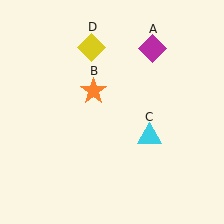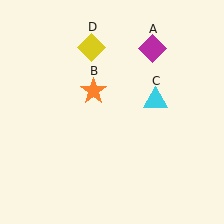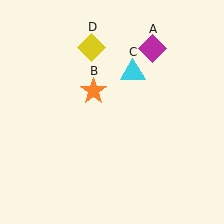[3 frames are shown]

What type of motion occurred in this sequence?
The cyan triangle (object C) rotated counterclockwise around the center of the scene.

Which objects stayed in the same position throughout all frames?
Magenta diamond (object A) and orange star (object B) and yellow diamond (object D) remained stationary.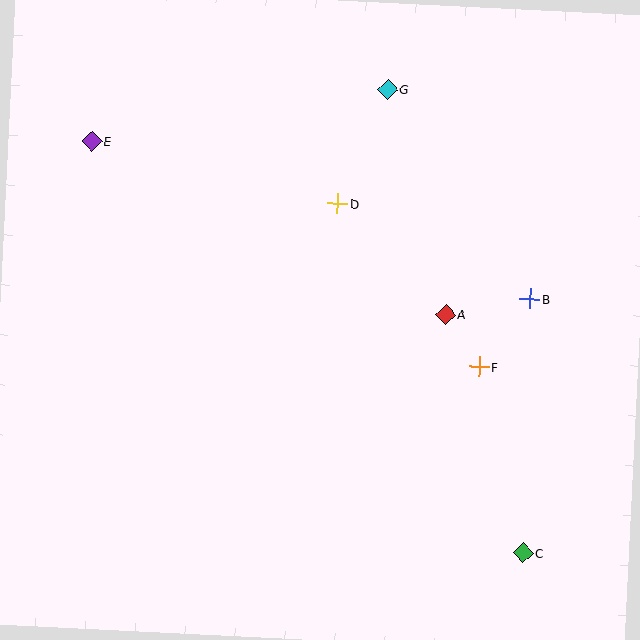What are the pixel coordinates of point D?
Point D is at (337, 204).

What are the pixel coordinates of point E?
Point E is at (92, 141).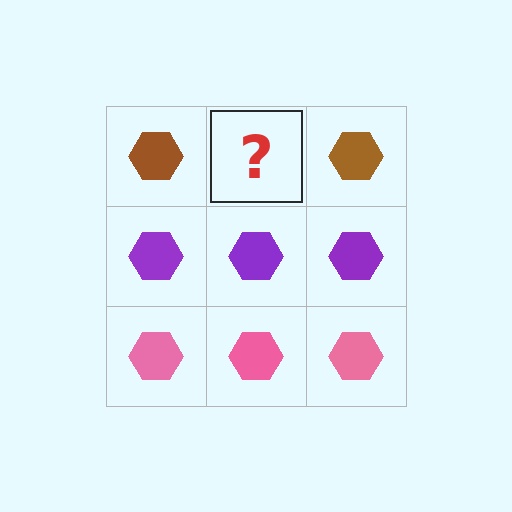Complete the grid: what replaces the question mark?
The question mark should be replaced with a brown hexagon.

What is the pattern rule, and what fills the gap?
The rule is that each row has a consistent color. The gap should be filled with a brown hexagon.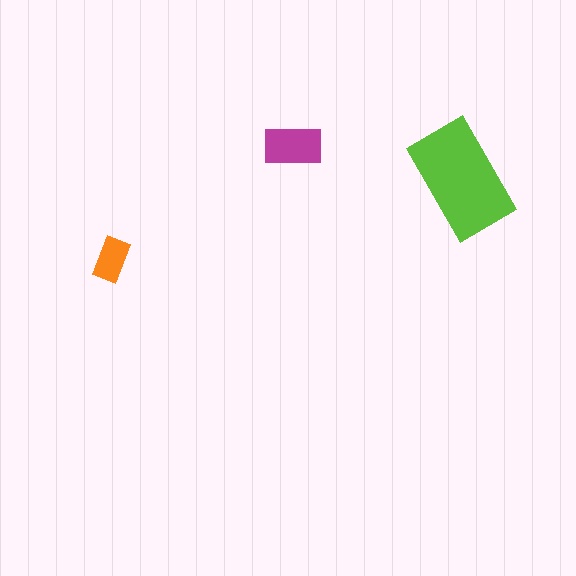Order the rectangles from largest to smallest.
the lime one, the magenta one, the orange one.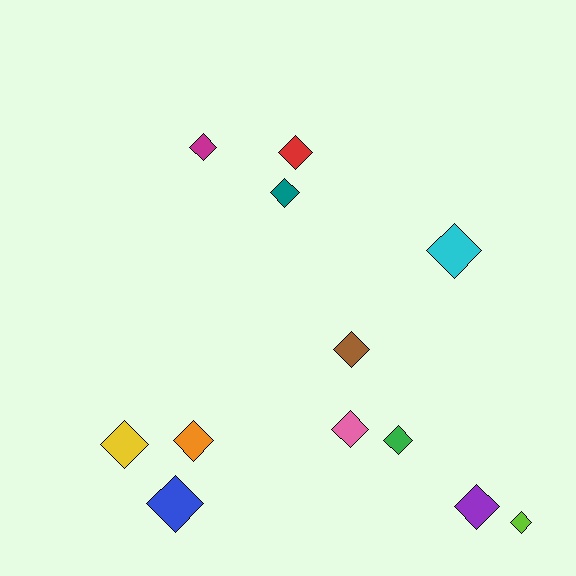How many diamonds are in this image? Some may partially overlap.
There are 12 diamonds.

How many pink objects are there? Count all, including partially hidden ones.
There is 1 pink object.